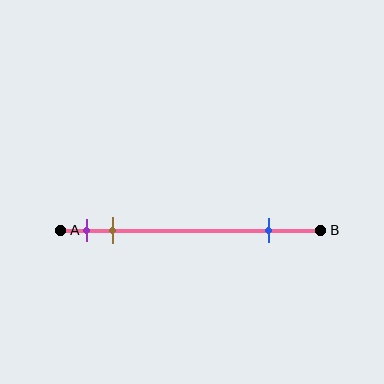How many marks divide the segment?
There are 3 marks dividing the segment.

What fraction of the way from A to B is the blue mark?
The blue mark is approximately 80% (0.8) of the way from A to B.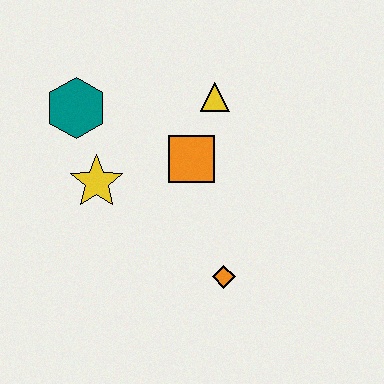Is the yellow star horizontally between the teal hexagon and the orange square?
Yes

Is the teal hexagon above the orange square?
Yes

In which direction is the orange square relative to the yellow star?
The orange square is to the right of the yellow star.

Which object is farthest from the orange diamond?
The teal hexagon is farthest from the orange diamond.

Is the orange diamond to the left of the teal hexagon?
No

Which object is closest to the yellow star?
The teal hexagon is closest to the yellow star.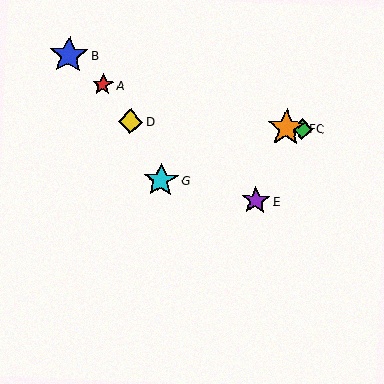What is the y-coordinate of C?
Object C is at y≈129.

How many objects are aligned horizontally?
3 objects (C, D, F) are aligned horizontally.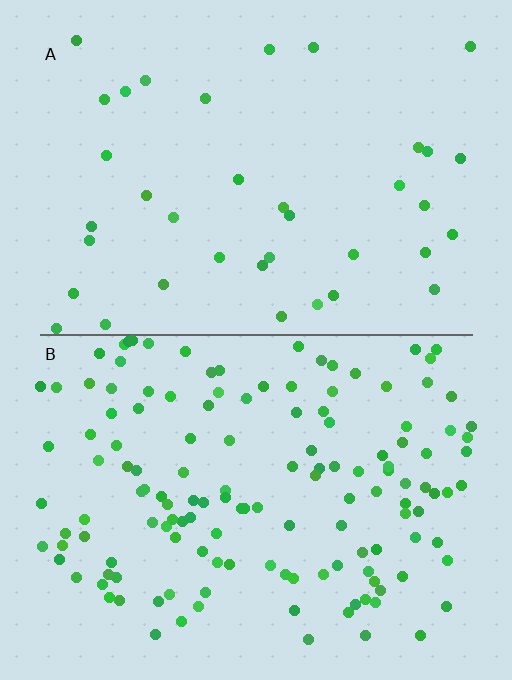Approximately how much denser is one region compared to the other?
Approximately 3.8× — region B over region A.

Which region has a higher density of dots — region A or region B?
B (the bottom).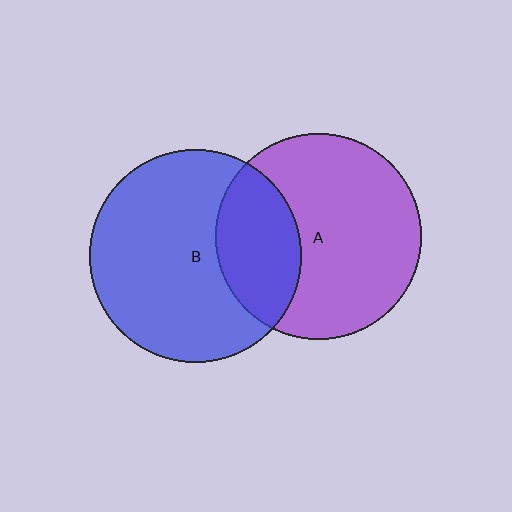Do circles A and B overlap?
Yes.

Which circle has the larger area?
Circle B (blue).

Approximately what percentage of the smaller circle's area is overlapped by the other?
Approximately 30%.